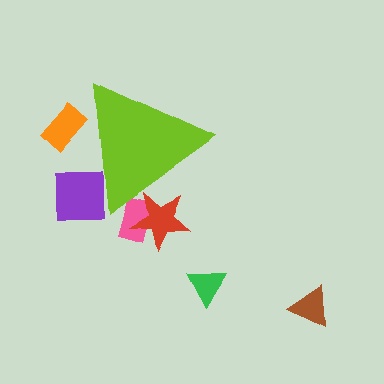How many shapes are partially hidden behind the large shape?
4 shapes are partially hidden.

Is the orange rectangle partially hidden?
Yes, the orange rectangle is partially hidden behind the lime triangle.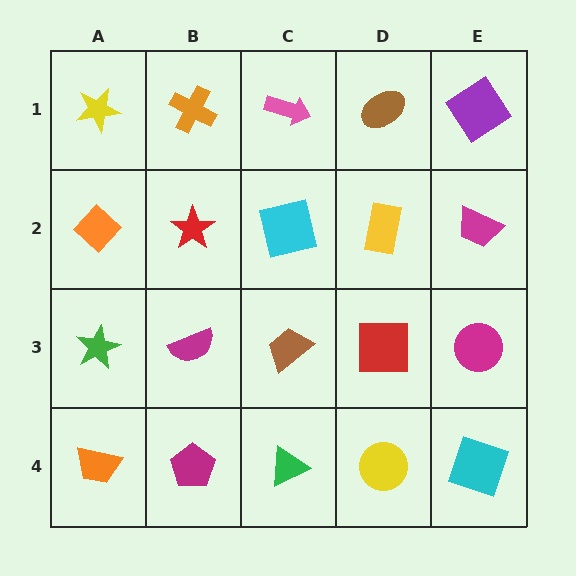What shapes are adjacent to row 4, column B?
A magenta semicircle (row 3, column B), an orange trapezoid (row 4, column A), a green triangle (row 4, column C).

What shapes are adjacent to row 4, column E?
A magenta circle (row 3, column E), a yellow circle (row 4, column D).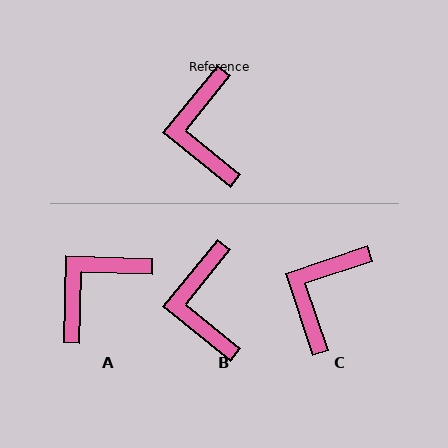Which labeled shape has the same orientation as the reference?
B.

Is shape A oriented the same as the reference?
No, it is off by about 53 degrees.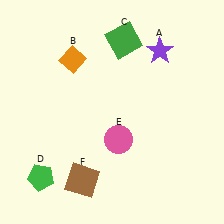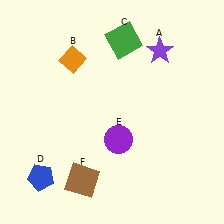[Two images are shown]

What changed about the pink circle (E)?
In Image 1, E is pink. In Image 2, it changed to purple.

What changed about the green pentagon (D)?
In Image 1, D is green. In Image 2, it changed to blue.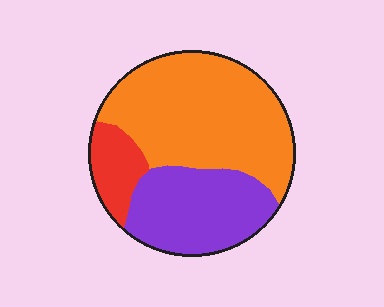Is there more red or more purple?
Purple.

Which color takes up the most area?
Orange, at roughly 55%.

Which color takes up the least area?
Red, at roughly 10%.